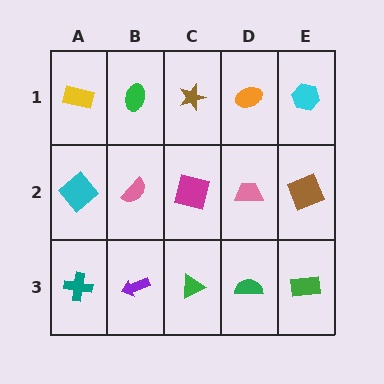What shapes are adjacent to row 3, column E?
A brown square (row 2, column E), a green semicircle (row 3, column D).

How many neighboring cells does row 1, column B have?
3.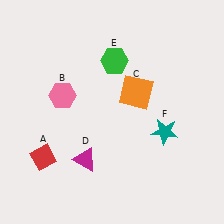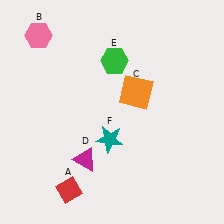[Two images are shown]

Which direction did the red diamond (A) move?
The red diamond (A) moved down.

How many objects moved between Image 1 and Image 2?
3 objects moved between the two images.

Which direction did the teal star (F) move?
The teal star (F) moved left.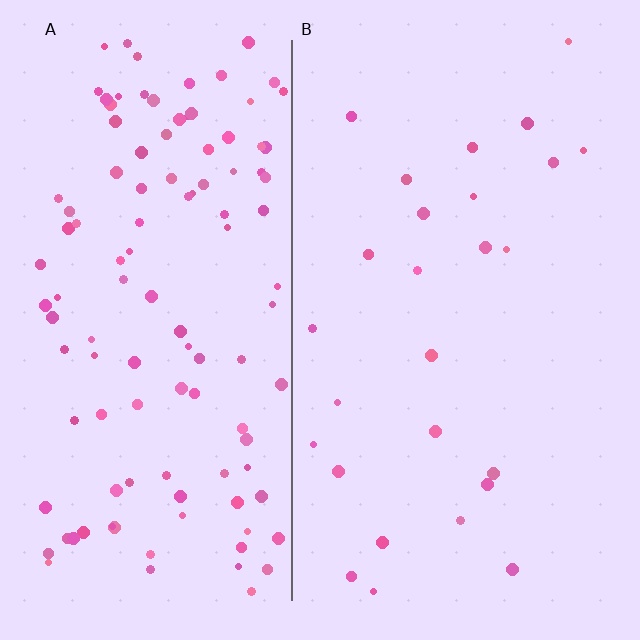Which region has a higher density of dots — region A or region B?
A (the left).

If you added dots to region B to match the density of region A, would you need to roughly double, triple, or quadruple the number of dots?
Approximately quadruple.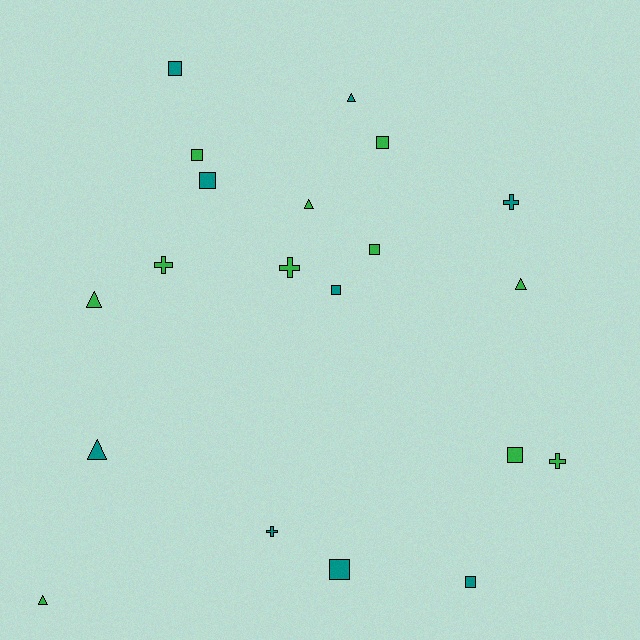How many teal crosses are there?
There are 2 teal crosses.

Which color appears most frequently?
Green, with 11 objects.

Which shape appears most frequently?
Square, with 9 objects.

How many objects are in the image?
There are 20 objects.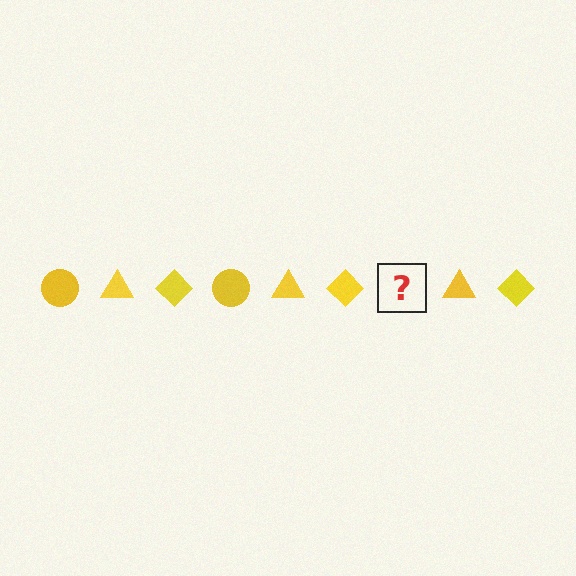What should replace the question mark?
The question mark should be replaced with a yellow circle.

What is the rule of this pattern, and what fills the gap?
The rule is that the pattern cycles through circle, triangle, diamond shapes in yellow. The gap should be filled with a yellow circle.